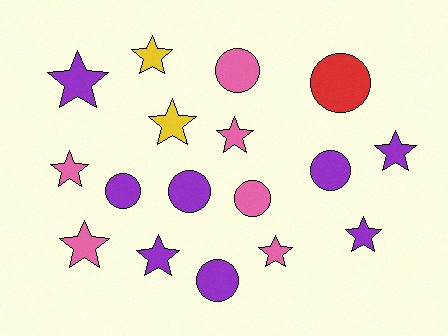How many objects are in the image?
There are 17 objects.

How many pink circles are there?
There are 2 pink circles.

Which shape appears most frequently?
Star, with 10 objects.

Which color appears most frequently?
Purple, with 8 objects.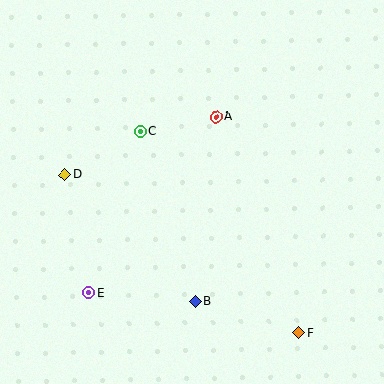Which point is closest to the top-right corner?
Point A is closest to the top-right corner.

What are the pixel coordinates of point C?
Point C is at (140, 131).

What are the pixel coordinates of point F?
Point F is at (299, 333).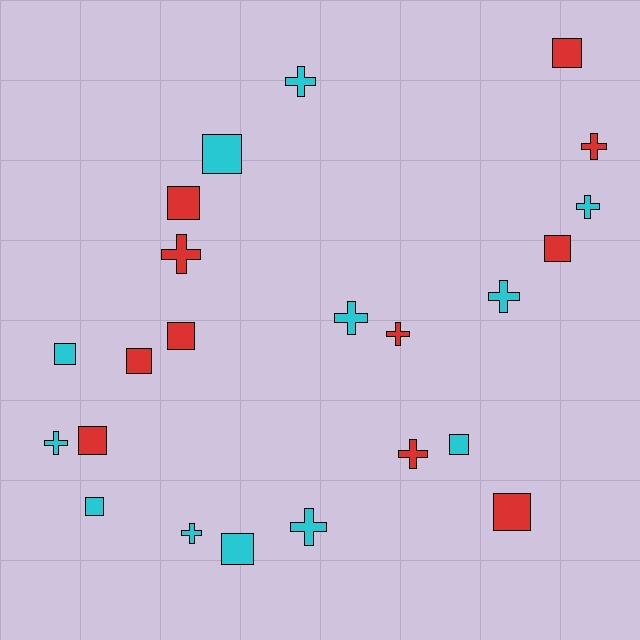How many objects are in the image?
There are 23 objects.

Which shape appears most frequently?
Square, with 12 objects.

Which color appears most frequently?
Cyan, with 12 objects.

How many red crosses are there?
There are 4 red crosses.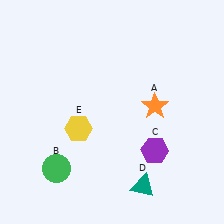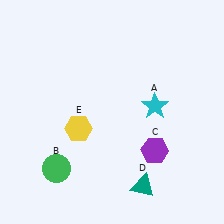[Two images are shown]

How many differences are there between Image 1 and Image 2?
There is 1 difference between the two images.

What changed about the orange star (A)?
In Image 1, A is orange. In Image 2, it changed to cyan.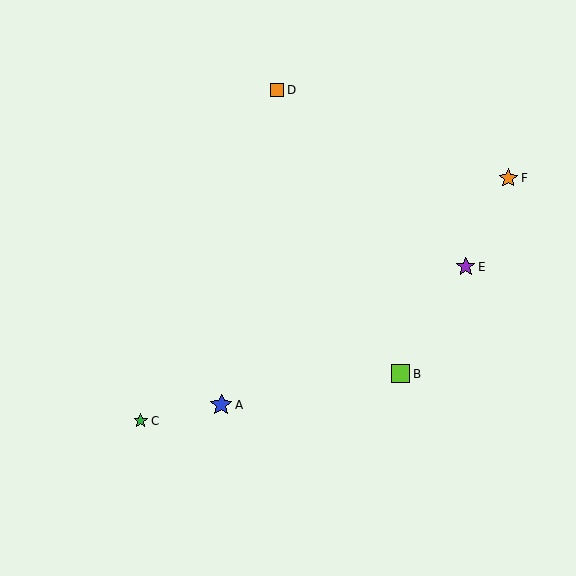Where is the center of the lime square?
The center of the lime square is at (401, 374).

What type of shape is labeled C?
Shape C is a green star.